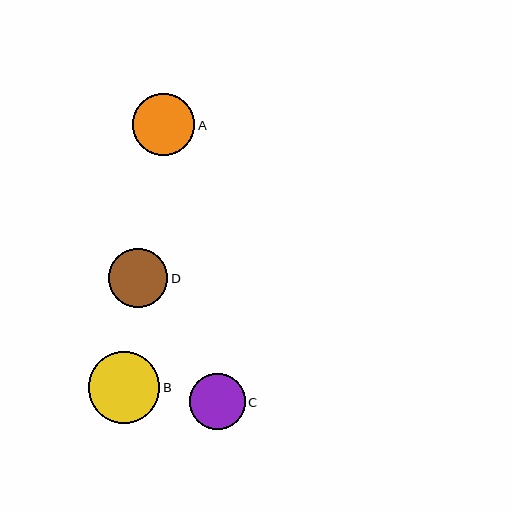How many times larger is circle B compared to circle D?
Circle B is approximately 1.2 times the size of circle D.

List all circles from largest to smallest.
From largest to smallest: B, A, D, C.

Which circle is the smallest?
Circle C is the smallest with a size of approximately 56 pixels.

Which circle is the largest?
Circle B is the largest with a size of approximately 72 pixels.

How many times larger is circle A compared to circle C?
Circle A is approximately 1.1 times the size of circle C.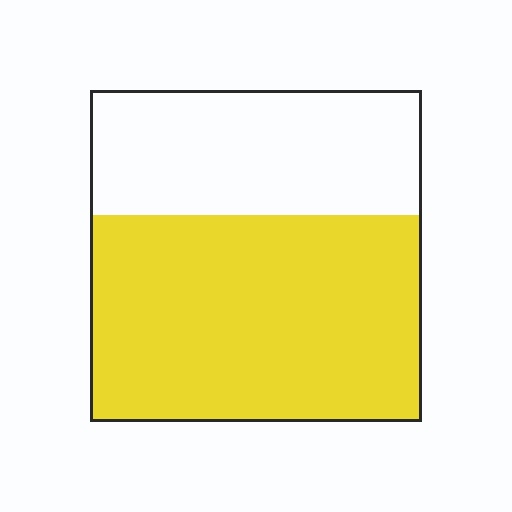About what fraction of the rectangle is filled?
About five eighths (5/8).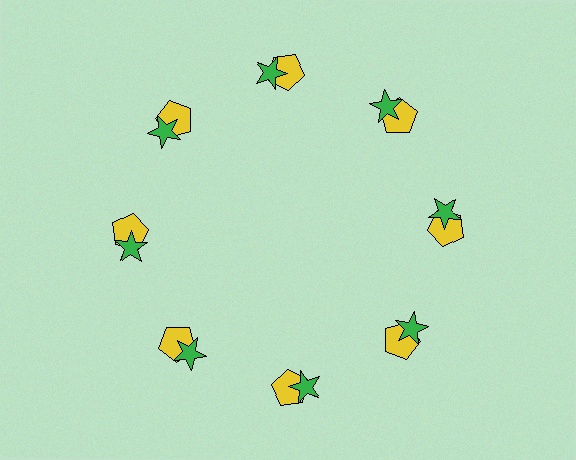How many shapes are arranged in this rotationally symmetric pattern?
There are 16 shapes, arranged in 8 groups of 2.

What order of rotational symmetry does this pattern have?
This pattern has 8-fold rotational symmetry.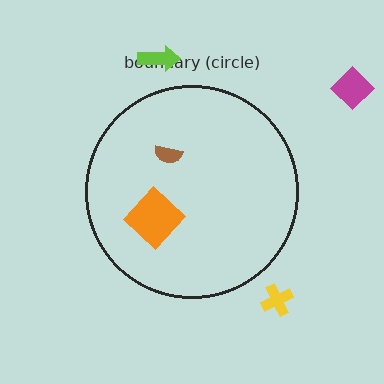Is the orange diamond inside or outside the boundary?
Inside.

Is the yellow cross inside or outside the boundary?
Outside.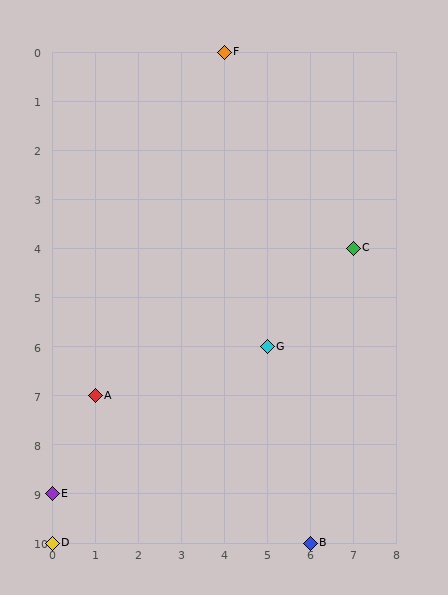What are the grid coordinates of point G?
Point G is at grid coordinates (5, 6).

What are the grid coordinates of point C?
Point C is at grid coordinates (7, 4).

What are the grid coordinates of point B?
Point B is at grid coordinates (6, 10).